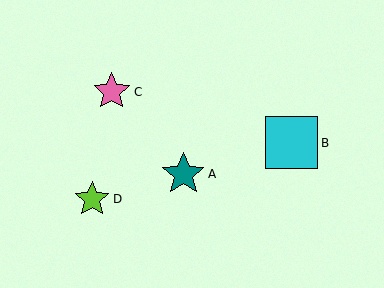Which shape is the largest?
The cyan square (labeled B) is the largest.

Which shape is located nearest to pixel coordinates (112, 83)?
The pink star (labeled C) at (112, 92) is nearest to that location.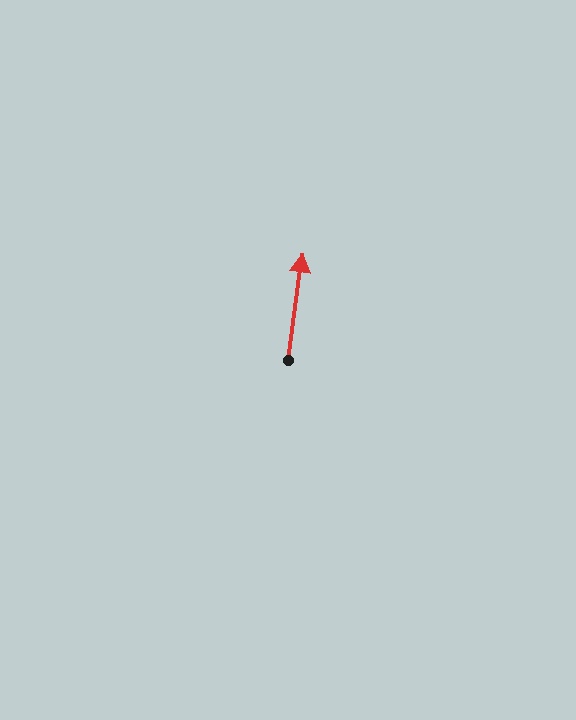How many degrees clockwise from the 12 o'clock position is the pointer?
Approximately 8 degrees.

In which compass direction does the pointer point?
North.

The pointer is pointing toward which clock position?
Roughly 12 o'clock.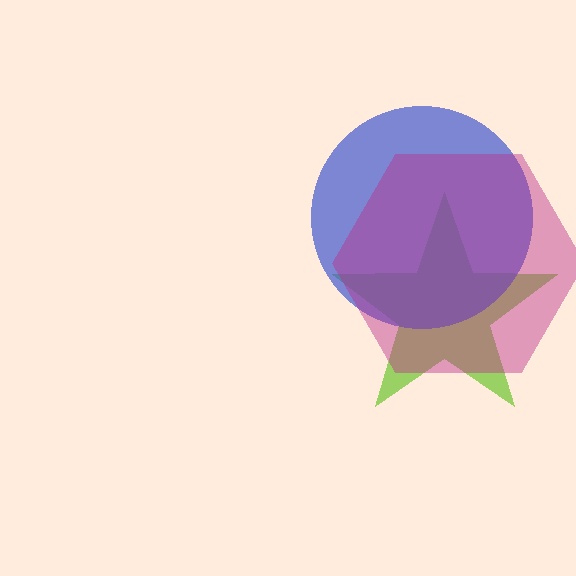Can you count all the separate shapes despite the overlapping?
Yes, there are 3 separate shapes.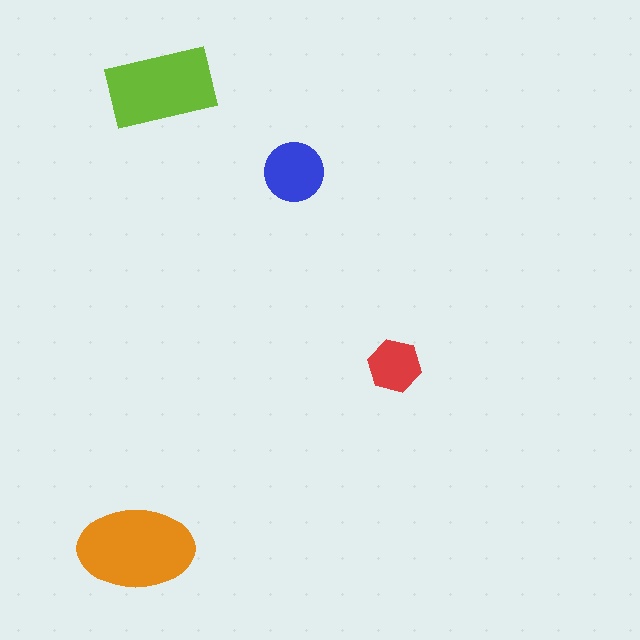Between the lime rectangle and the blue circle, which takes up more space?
The lime rectangle.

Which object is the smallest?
The red hexagon.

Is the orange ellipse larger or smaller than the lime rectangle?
Larger.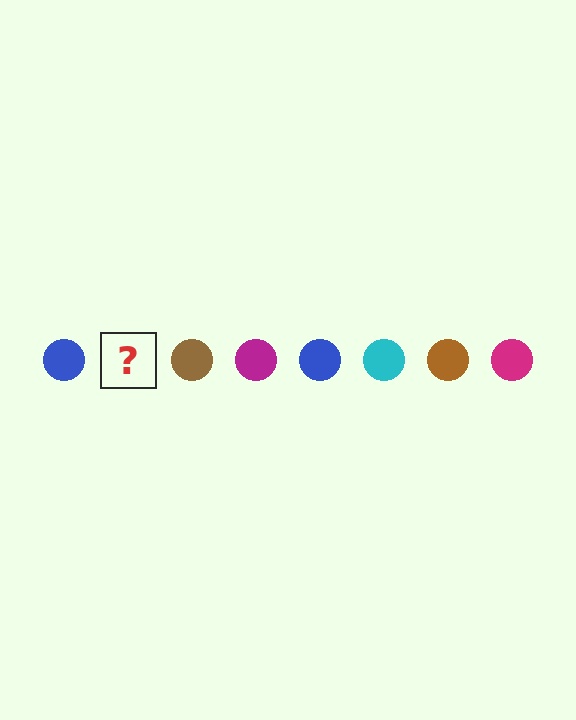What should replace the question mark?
The question mark should be replaced with a cyan circle.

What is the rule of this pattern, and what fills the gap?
The rule is that the pattern cycles through blue, cyan, brown, magenta circles. The gap should be filled with a cyan circle.